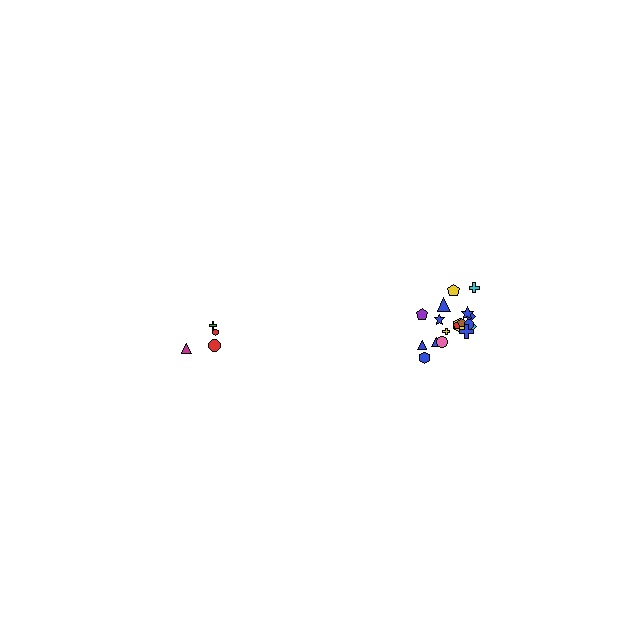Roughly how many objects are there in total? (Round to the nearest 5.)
Roughly 20 objects in total.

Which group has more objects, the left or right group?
The right group.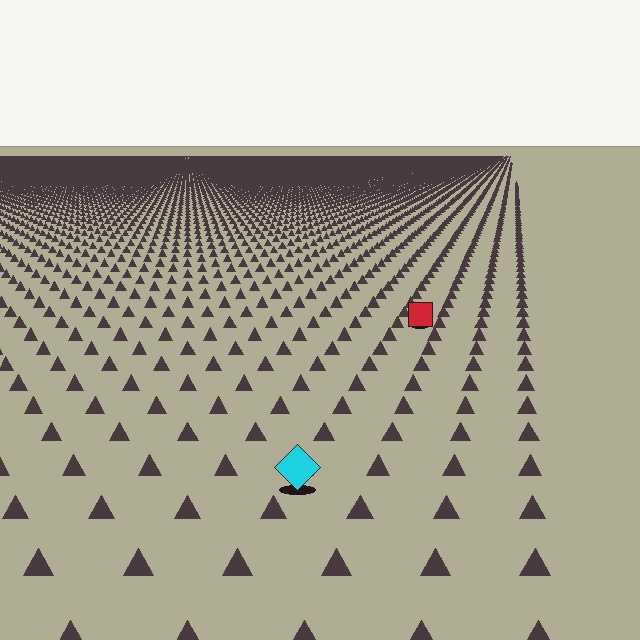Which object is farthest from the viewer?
The red square is farthest from the viewer. It appears smaller and the ground texture around it is denser.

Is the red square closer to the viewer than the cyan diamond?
No. The cyan diamond is closer — you can tell from the texture gradient: the ground texture is coarser near it.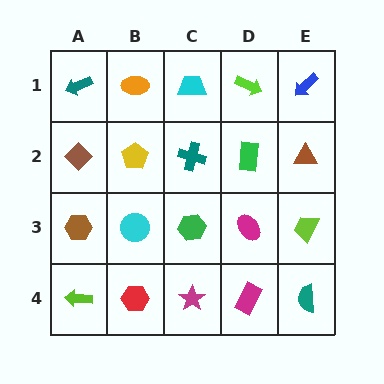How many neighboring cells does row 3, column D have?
4.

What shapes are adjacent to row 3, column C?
A teal cross (row 2, column C), a magenta star (row 4, column C), a cyan circle (row 3, column B), a magenta ellipse (row 3, column D).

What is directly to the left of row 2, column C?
A yellow pentagon.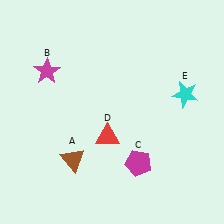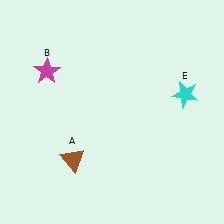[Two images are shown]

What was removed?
The red triangle (D), the magenta pentagon (C) were removed in Image 2.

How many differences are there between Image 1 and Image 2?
There are 2 differences between the two images.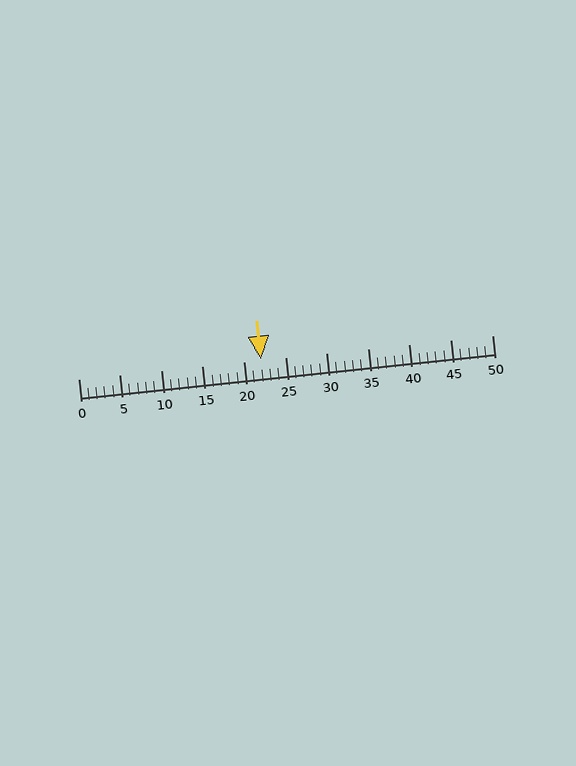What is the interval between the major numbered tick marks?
The major tick marks are spaced 5 units apart.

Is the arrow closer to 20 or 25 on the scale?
The arrow is closer to 20.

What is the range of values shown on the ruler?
The ruler shows values from 0 to 50.